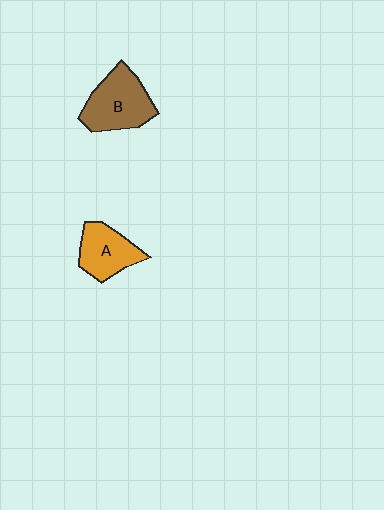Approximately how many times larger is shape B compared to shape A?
Approximately 1.3 times.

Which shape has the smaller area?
Shape A (orange).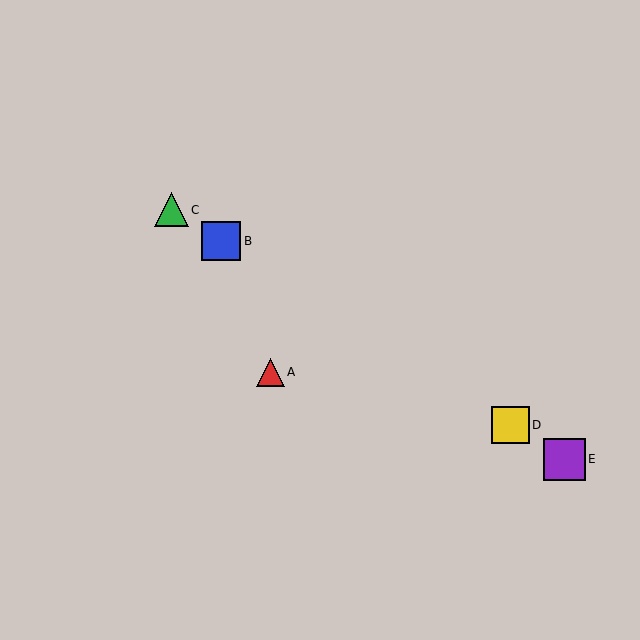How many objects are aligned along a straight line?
4 objects (B, C, D, E) are aligned along a straight line.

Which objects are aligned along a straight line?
Objects B, C, D, E are aligned along a straight line.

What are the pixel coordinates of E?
Object E is at (565, 459).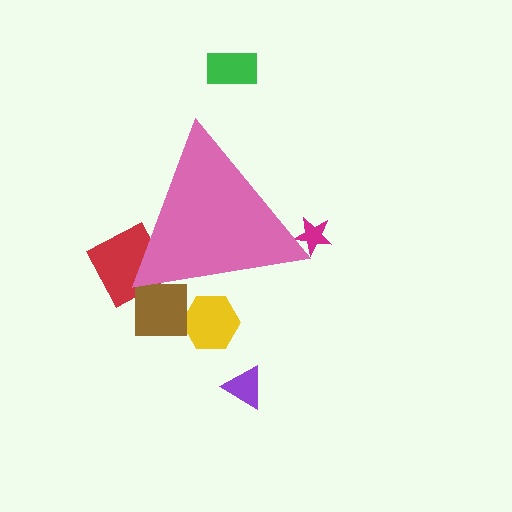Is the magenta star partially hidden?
Yes, the magenta star is partially hidden behind the pink triangle.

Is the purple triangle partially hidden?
No, the purple triangle is fully visible.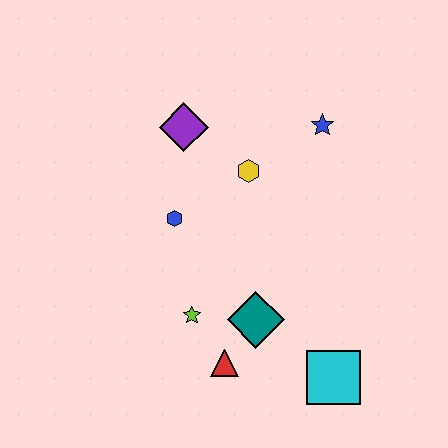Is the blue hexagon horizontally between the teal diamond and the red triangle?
No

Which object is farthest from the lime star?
The blue star is farthest from the lime star.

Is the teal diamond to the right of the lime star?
Yes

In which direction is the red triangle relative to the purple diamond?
The red triangle is below the purple diamond.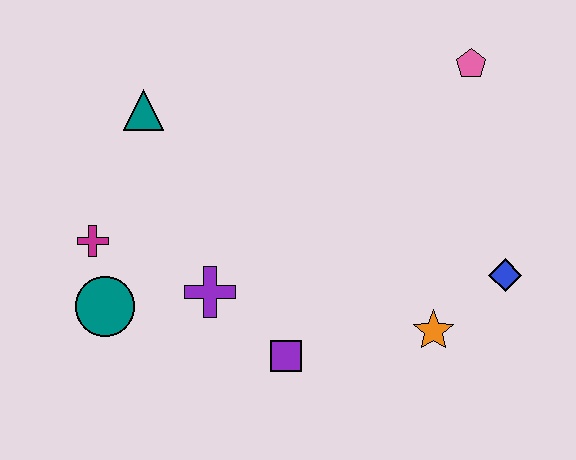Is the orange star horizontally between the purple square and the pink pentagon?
Yes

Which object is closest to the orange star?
The blue diamond is closest to the orange star.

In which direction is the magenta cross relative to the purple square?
The magenta cross is to the left of the purple square.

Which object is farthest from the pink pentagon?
The teal circle is farthest from the pink pentagon.